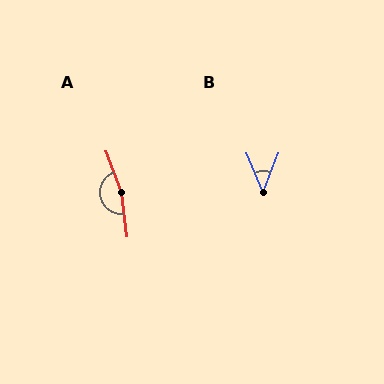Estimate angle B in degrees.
Approximately 43 degrees.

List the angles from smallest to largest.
B (43°), A (167°).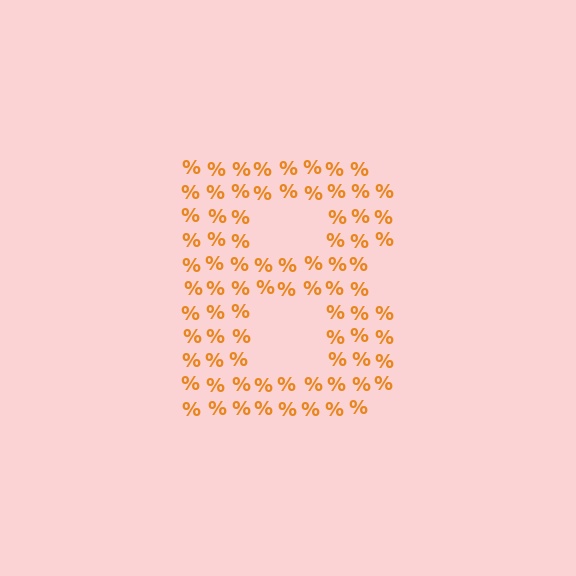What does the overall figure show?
The overall figure shows the letter B.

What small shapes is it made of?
It is made of small percent signs.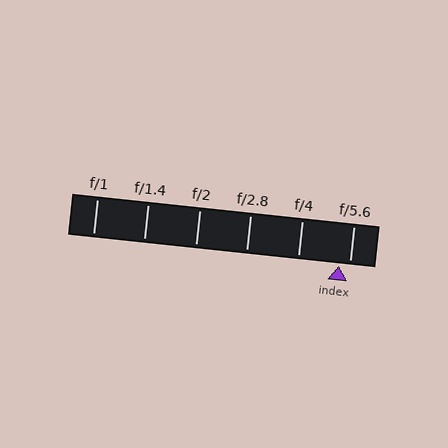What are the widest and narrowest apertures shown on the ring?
The widest aperture shown is f/1 and the narrowest is f/5.6.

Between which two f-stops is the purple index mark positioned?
The index mark is between f/4 and f/5.6.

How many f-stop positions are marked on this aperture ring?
There are 6 f-stop positions marked.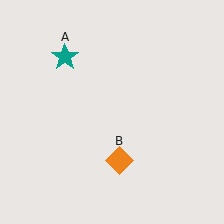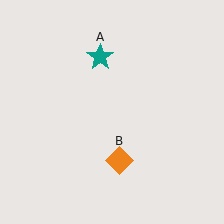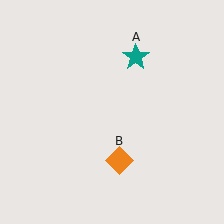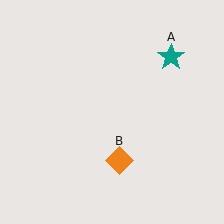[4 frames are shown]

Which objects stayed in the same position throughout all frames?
Orange diamond (object B) remained stationary.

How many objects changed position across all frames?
1 object changed position: teal star (object A).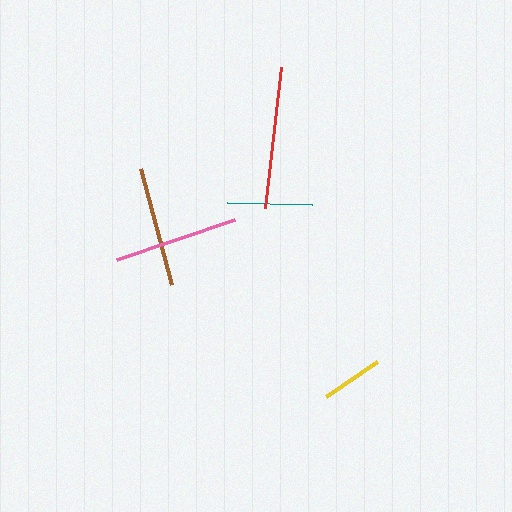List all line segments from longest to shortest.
From longest to shortest: red, pink, brown, teal, yellow.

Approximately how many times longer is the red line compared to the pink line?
The red line is approximately 1.1 times the length of the pink line.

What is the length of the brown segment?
The brown segment is approximately 120 pixels long.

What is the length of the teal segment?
The teal segment is approximately 85 pixels long.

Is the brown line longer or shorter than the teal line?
The brown line is longer than the teal line.